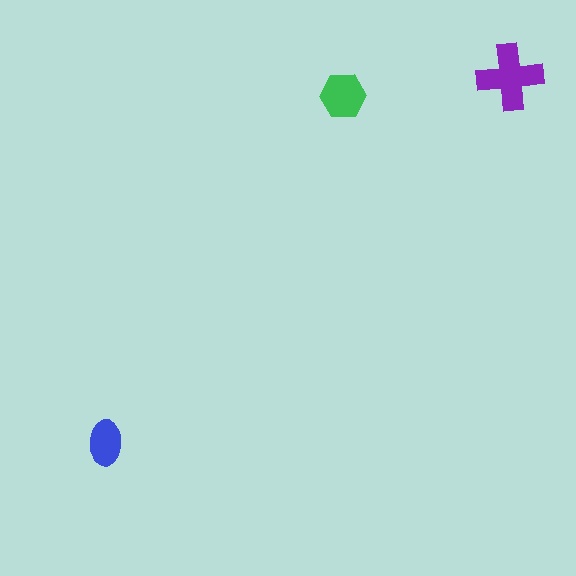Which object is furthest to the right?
The purple cross is rightmost.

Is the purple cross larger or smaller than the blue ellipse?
Larger.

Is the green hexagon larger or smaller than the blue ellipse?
Larger.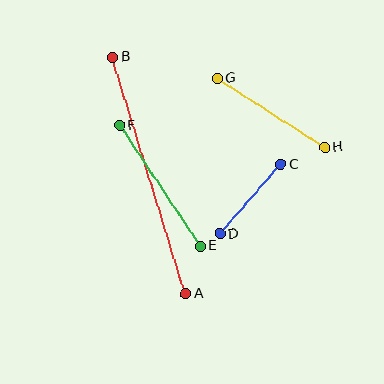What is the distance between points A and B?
The distance is approximately 247 pixels.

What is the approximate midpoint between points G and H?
The midpoint is at approximately (271, 113) pixels.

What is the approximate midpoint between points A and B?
The midpoint is at approximately (149, 175) pixels.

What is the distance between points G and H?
The distance is approximately 128 pixels.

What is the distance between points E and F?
The distance is approximately 145 pixels.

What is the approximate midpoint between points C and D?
The midpoint is at approximately (250, 199) pixels.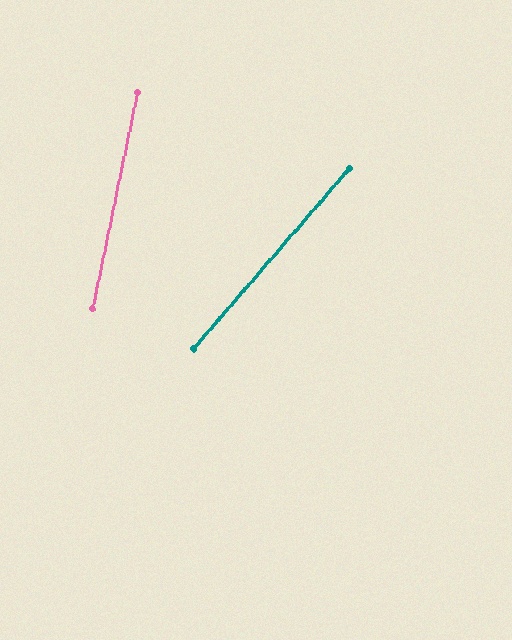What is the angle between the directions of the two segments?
Approximately 29 degrees.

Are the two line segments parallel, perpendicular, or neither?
Neither parallel nor perpendicular — they differ by about 29°.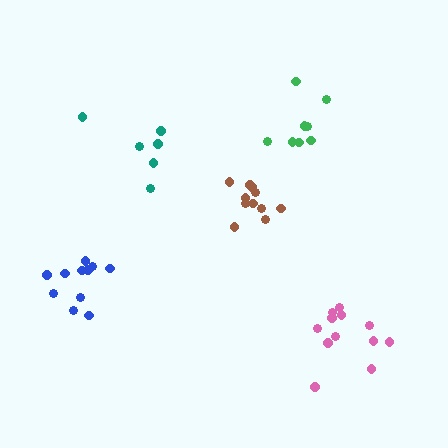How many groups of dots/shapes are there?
There are 5 groups.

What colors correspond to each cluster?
The clusters are colored: green, teal, blue, pink, brown.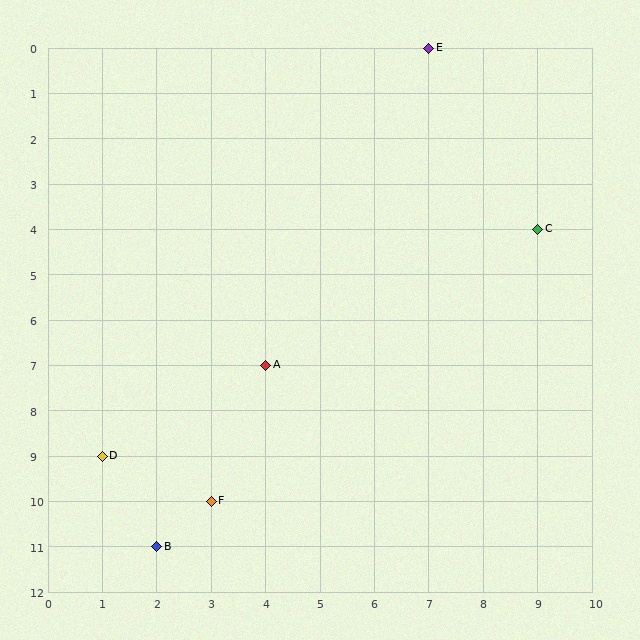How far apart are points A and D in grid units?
Points A and D are 3 columns and 2 rows apart (about 3.6 grid units diagonally).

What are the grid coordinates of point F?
Point F is at grid coordinates (3, 10).